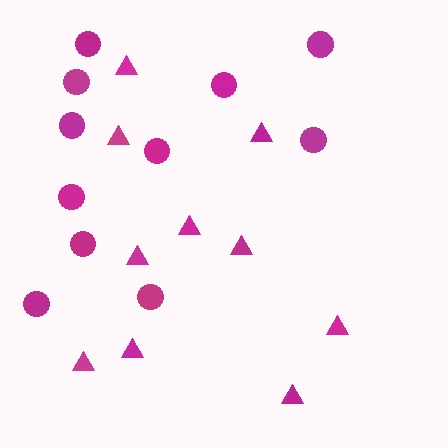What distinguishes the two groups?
There are 2 groups: one group of circles (11) and one group of triangles (10).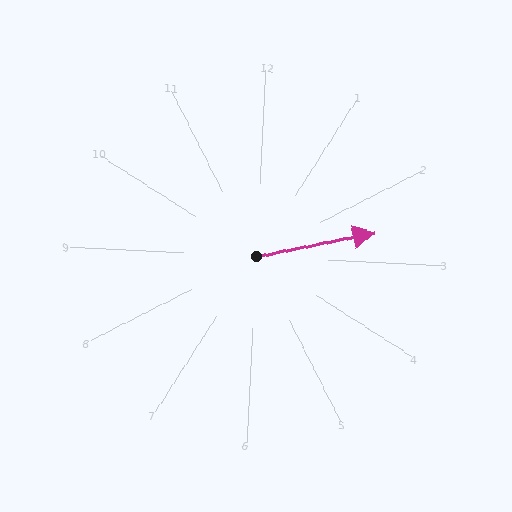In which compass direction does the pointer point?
East.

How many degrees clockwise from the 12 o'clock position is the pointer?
Approximately 76 degrees.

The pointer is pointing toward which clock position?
Roughly 3 o'clock.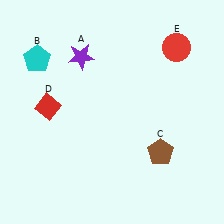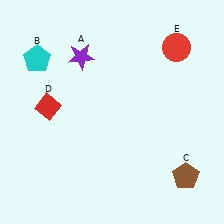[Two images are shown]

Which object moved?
The brown pentagon (C) moved right.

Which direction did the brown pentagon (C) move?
The brown pentagon (C) moved right.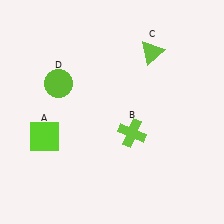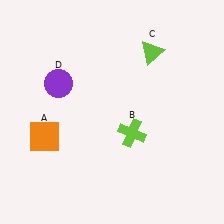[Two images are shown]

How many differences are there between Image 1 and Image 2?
There are 2 differences between the two images.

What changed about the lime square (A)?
In Image 1, A is lime. In Image 2, it changed to orange.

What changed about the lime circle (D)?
In Image 1, D is lime. In Image 2, it changed to purple.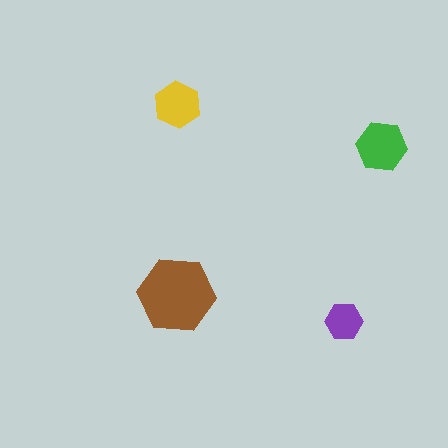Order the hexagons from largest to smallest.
the brown one, the green one, the yellow one, the purple one.